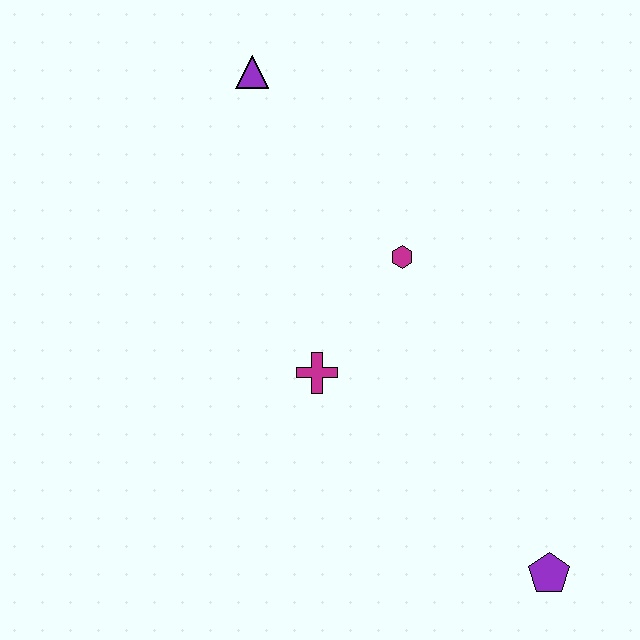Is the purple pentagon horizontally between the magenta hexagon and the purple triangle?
No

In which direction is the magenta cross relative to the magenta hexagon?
The magenta cross is below the magenta hexagon.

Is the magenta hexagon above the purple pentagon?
Yes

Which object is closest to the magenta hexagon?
The magenta cross is closest to the magenta hexagon.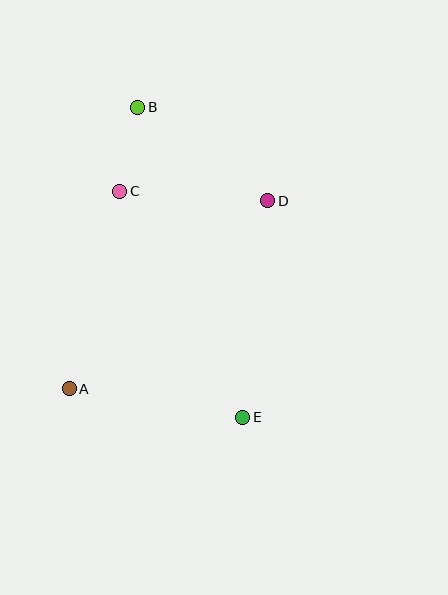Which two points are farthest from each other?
Points B and E are farthest from each other.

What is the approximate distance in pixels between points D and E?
The distance between D and E is approximately 218 pixels.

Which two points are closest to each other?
Points B and C are closest to each other.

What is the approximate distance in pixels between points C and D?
The distance between C and D is approximately 148 pixels.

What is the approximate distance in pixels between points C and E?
The distance between C and E is approximately 257 pixels.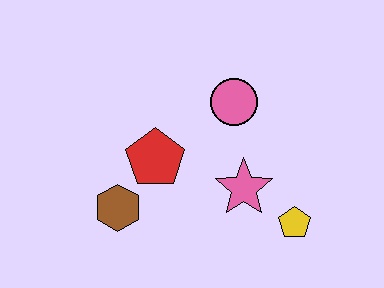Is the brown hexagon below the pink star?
Yes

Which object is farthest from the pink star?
The brown hexagon is farthest from the pink star.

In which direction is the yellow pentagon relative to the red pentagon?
The yellow pentagon is to the right of the red pentagon.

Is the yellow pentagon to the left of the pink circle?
No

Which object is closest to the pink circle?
The pink star is closest to the pink circle.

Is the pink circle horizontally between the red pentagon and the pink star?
Yes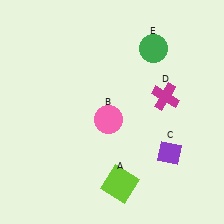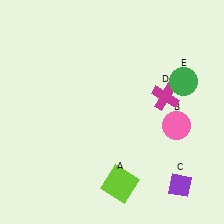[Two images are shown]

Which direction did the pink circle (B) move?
The pink circle (B) moved right.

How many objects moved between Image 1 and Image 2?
3 objects moved between the two images.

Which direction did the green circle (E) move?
The green circle (E) moved down.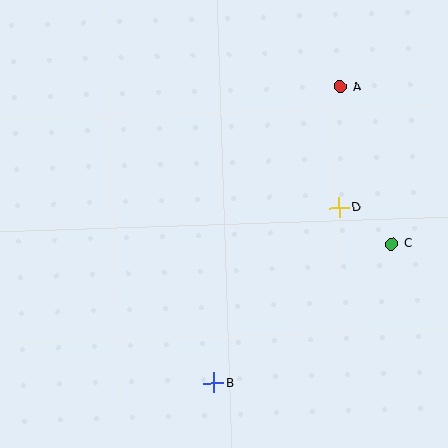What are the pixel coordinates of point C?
Point C is at (391, 244).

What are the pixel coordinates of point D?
Point D is at (339, 208).